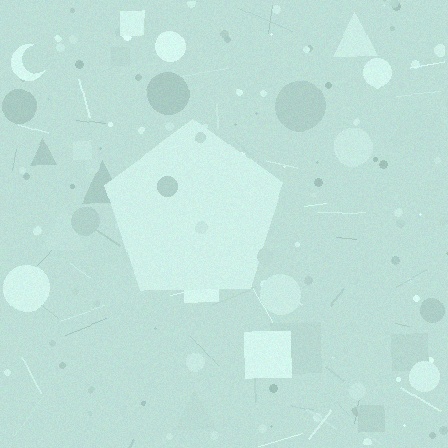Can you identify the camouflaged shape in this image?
The camouflaged shape is a pentagon.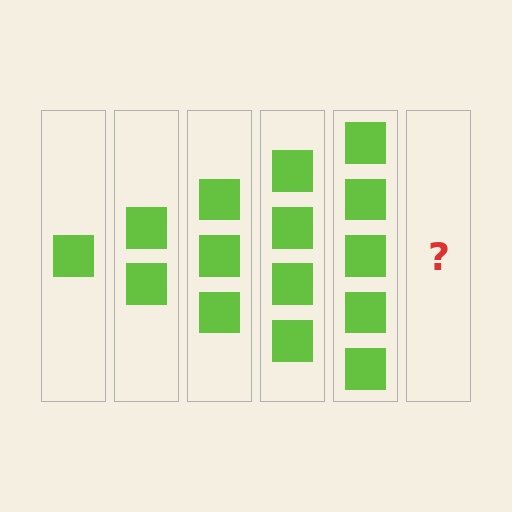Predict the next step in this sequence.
The next step is 6 squares.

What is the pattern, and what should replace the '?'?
The pattern is that each step adds one more square. The '?' should be 6 squares.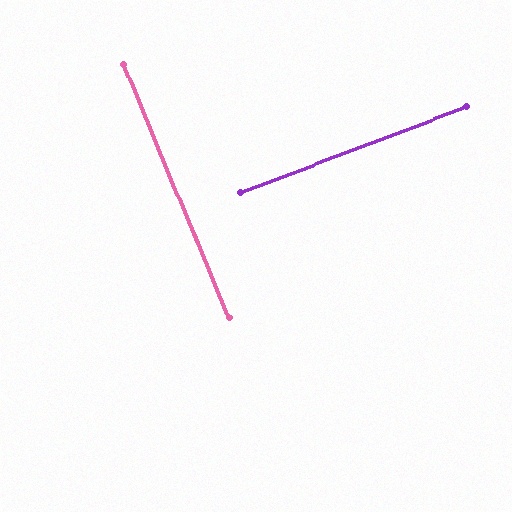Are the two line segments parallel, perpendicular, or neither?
Perpendicular — they meet at approximately 89°.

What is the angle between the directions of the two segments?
Approximately 89 degrees.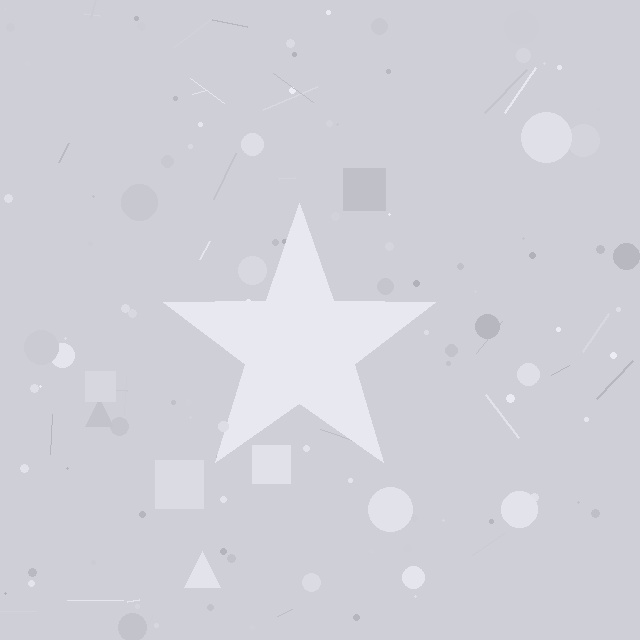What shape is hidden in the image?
A star is hidden in the image.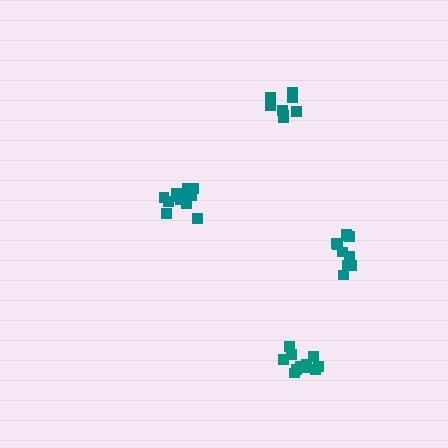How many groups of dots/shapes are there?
There are 4 groups.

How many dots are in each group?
Group 1: 11 dots, Group 2: 8 dots, Group 3: 11 dots, Group 4: 11 dots (41 total).